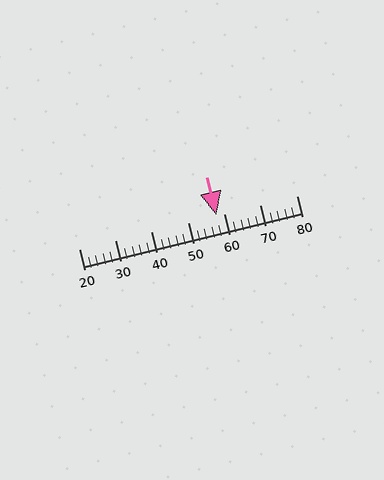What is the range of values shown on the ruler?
The ruler shows values from 20 to 80.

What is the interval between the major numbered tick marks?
The major tick marks are spaced 10 units apart.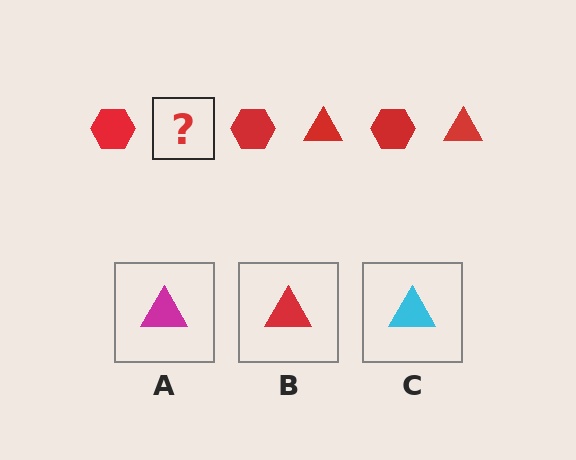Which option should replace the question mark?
Option B.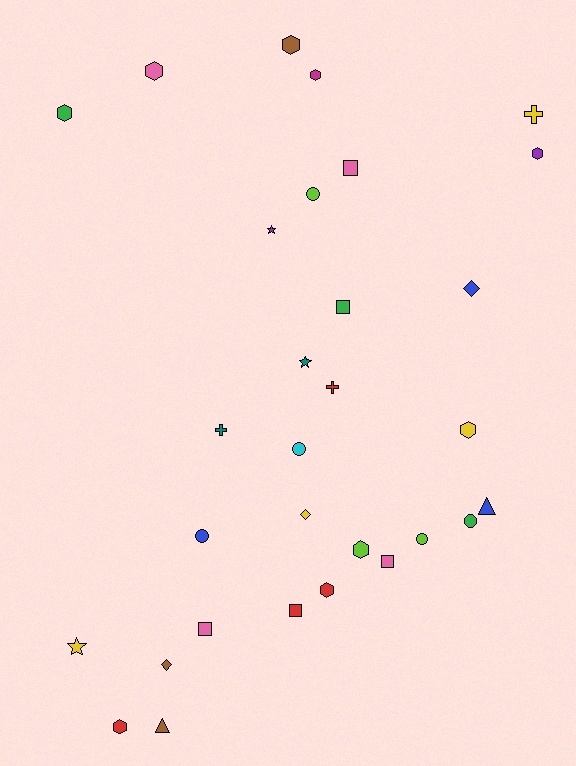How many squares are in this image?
There are 5 squares.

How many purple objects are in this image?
There are 2 purple objects.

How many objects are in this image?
There are 30 objects.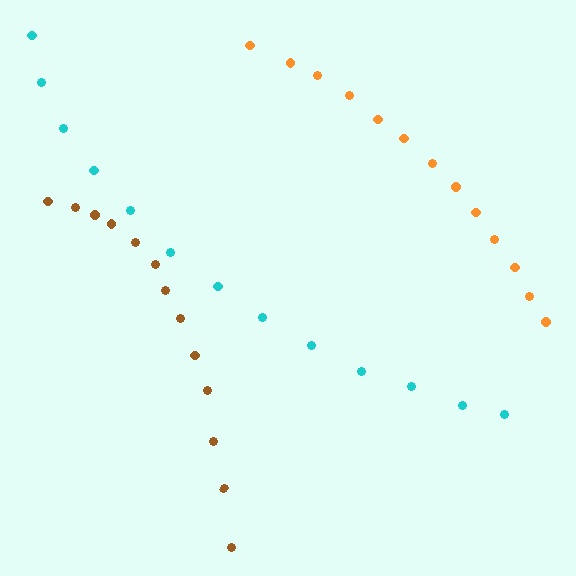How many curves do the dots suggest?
There are 3 distinct paths.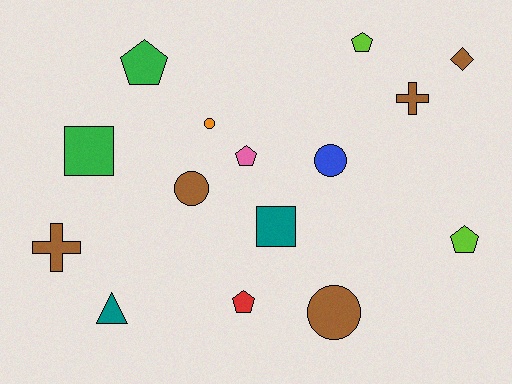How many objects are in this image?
There are 15 objects.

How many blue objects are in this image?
There is 1 blue object.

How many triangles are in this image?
There is 1 triangle.